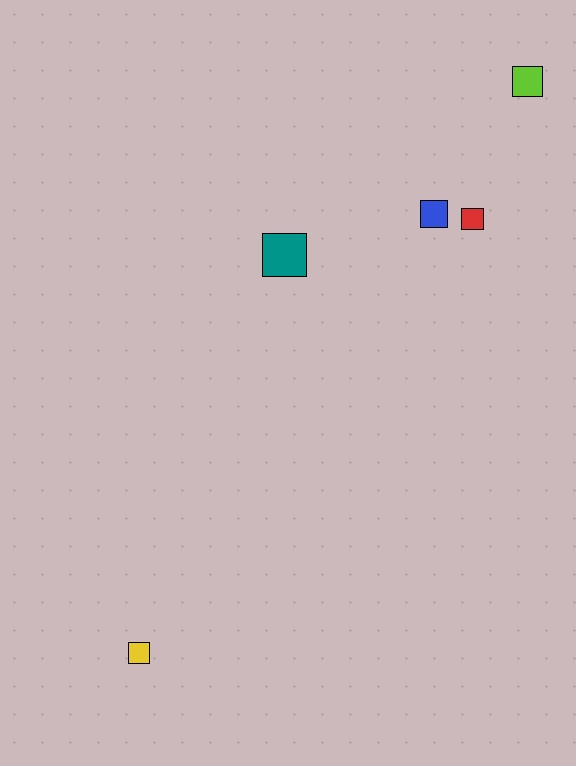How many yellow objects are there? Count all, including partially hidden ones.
There is 1 yellow object.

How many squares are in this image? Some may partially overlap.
There are 5 squares.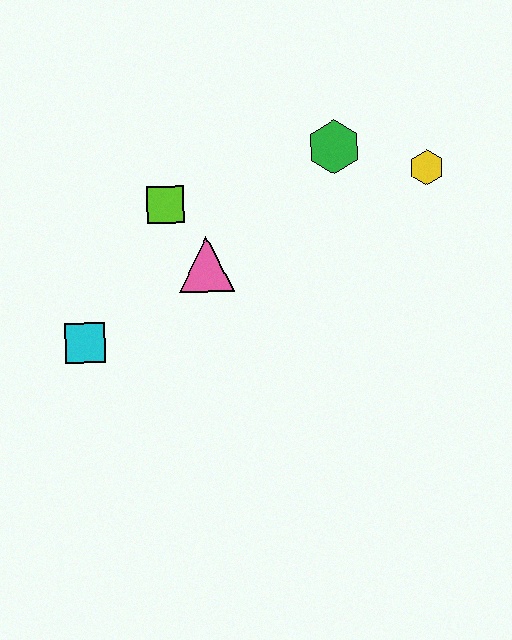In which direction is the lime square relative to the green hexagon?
The lime square is to the left of the green hexagon.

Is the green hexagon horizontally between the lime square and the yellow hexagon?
Yes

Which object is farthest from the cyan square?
The yellow hexagon is farthest from the cyan square.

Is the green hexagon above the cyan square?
Yes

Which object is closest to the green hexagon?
The yellow hexagon is closest to the green hexagon.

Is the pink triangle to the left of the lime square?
No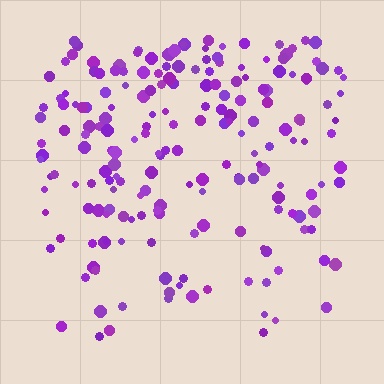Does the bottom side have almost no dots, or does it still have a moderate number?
Still a moderate number, just noticeably fewer than the top.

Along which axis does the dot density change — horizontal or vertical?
Vertical.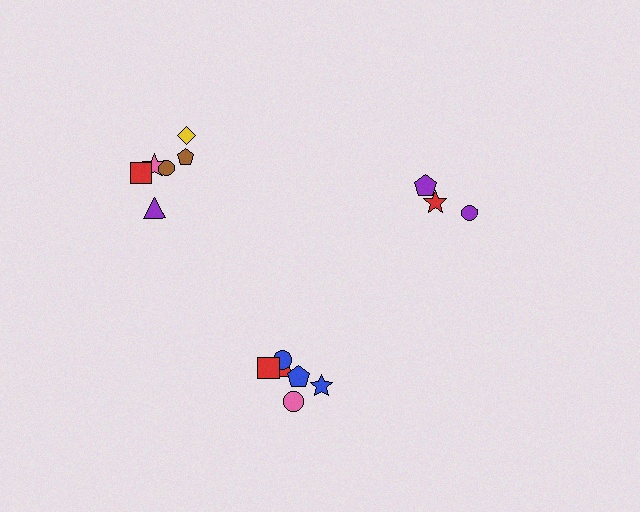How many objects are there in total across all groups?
There are 15 objects.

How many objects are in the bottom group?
There are 6 objects.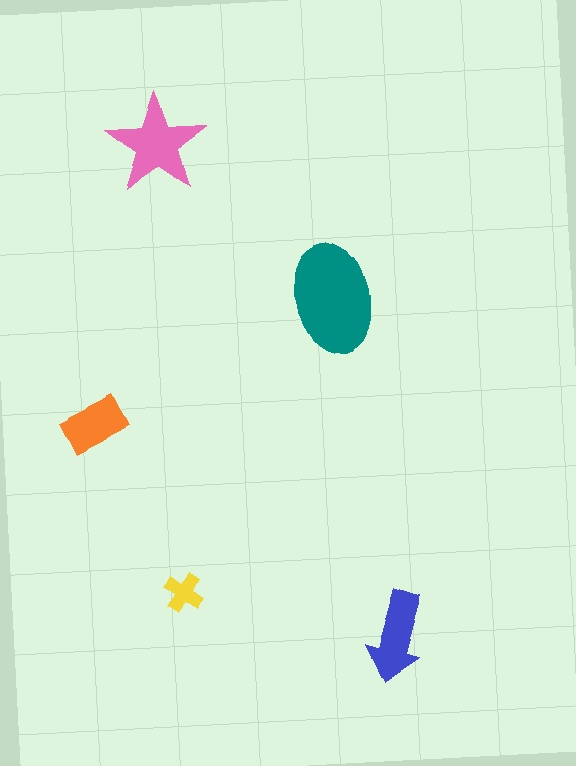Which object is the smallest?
The yellow cross.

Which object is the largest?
The teal ellipse.